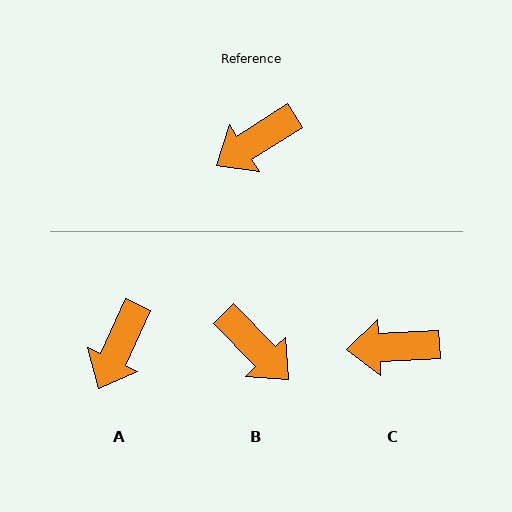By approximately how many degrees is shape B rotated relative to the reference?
Approximately 102 degrees counter-clockwise.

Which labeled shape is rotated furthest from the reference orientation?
B, about 102 degrees away.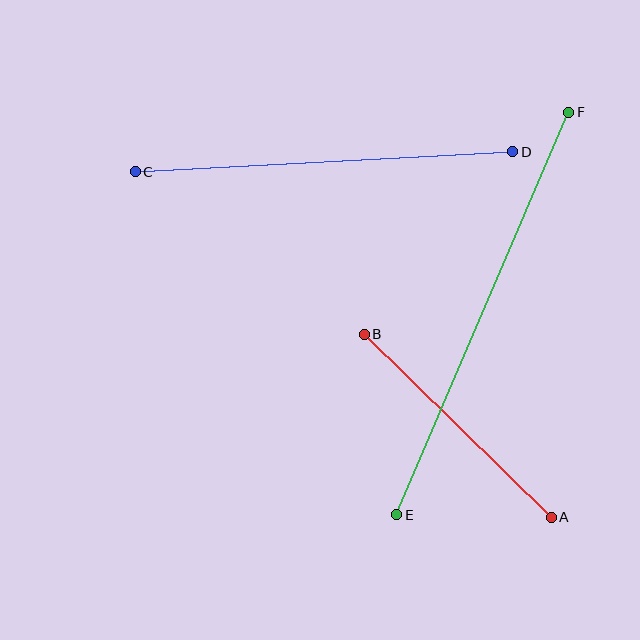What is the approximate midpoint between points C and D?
The midpoint is at approximately (324, 162) pixels.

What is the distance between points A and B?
The distance is approximately 262 pixels.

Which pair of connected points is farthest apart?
Points E and F are farthest apart.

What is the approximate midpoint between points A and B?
The midpoint is at approximately (458, 426) pixels.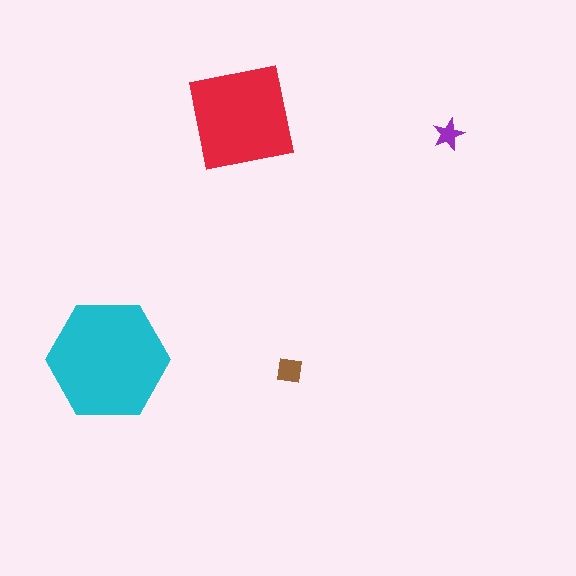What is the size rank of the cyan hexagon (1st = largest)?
1st.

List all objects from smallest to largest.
The purple star, the brown square, the red square, the cyan hexagon.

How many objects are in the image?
There are 4 objects in the image.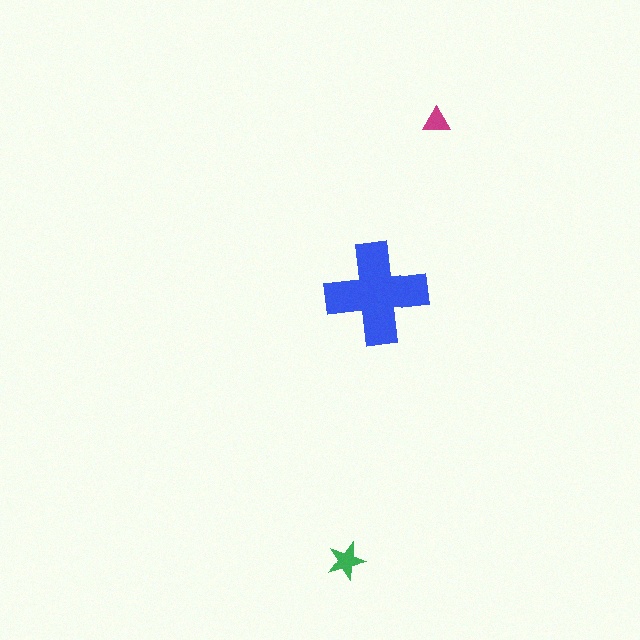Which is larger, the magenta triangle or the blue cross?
The blue cross.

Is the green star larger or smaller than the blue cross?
Smaller.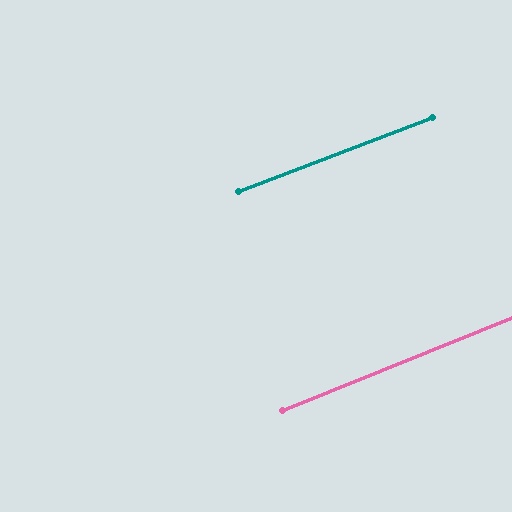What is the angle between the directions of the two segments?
Approximately 1 degree.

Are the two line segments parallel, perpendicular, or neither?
Parallel — their directions differ by only 1.0°.